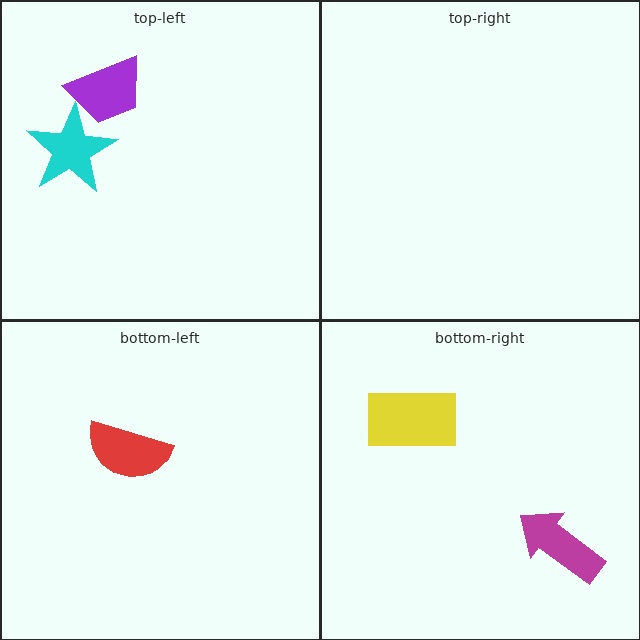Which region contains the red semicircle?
The bottom-left region.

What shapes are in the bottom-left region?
The red semicircle.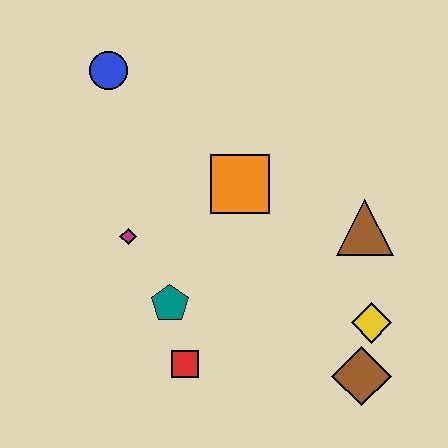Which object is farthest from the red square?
The blue circle is farthest from the red square.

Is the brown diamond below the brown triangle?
Yes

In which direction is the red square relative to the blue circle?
The red square is below the blue circle.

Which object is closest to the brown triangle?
The yellow diamond is closest to the brown triangle.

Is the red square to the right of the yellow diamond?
No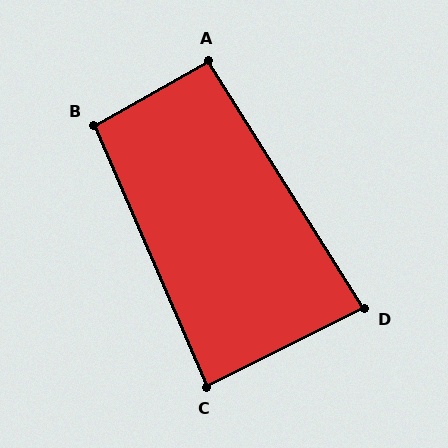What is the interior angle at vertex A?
Approximately 93 degrees (approximately right).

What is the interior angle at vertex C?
Approximately 87 degrees (approximately right).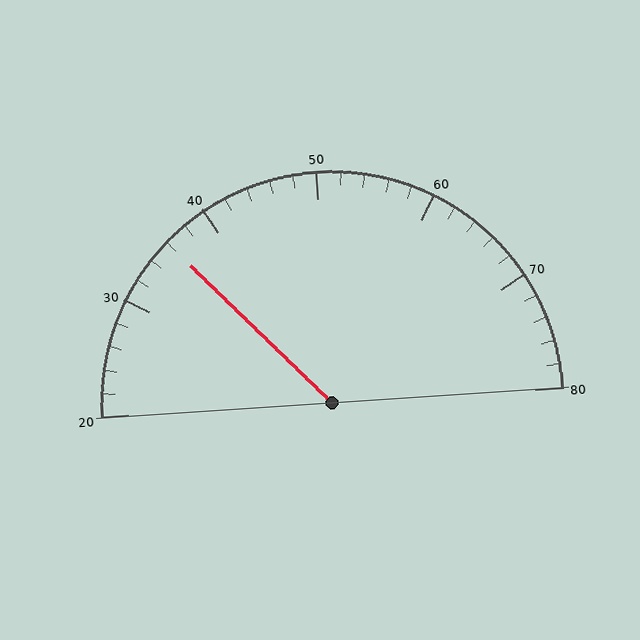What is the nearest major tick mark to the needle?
The nearest major tick mark is 40.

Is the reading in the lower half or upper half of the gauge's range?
The reading is in the lower half of the range (20 to 80).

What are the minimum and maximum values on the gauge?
The gauge ranges from 20 to 80.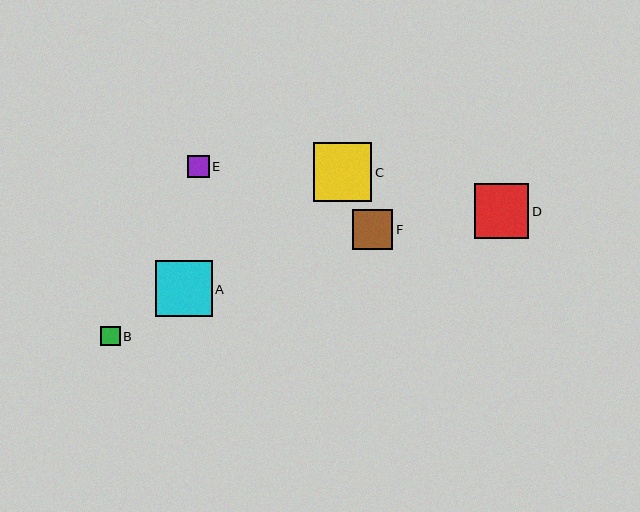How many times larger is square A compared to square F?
Square A is approximately 1.4 times the size of square F.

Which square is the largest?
Square C is the largest with a size of approximately 59 pixels.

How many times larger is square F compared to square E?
Square F is approximately 1.8 times the size of square E.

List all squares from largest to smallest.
From largest to smallest: C, A, D, F, E, B.